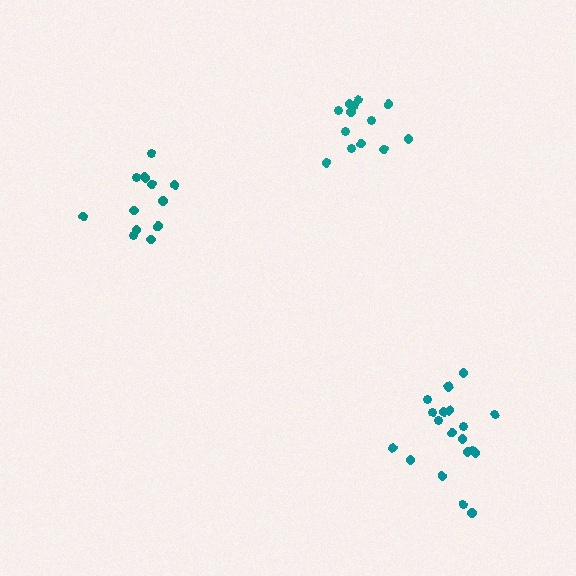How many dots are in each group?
Group 1: 19 dots, Group 2: 13 dots, Group 3: 13 dots (45 total).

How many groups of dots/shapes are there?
There are 3 groups.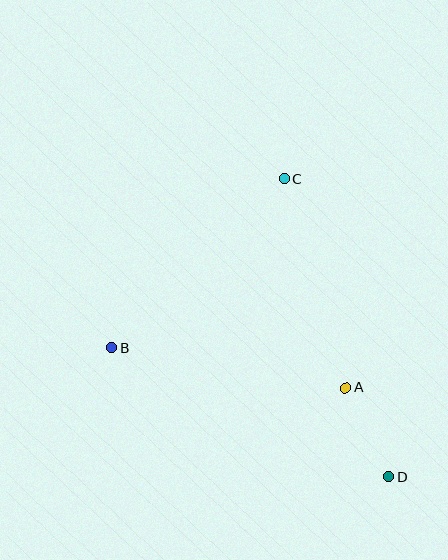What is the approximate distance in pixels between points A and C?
The distance between A and C is approximately 217 pixels.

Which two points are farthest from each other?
Points C and D are farthest from each other.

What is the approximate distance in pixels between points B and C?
The distance between B and C is approximately 242 pixels.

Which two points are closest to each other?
Points A and D are closest to each other.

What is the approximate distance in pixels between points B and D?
The distance between B and D is approximately 305 pixels.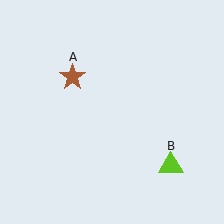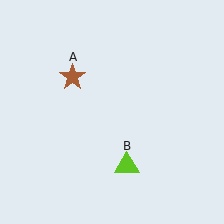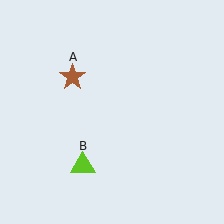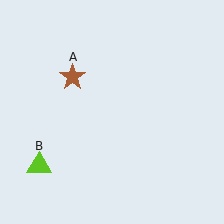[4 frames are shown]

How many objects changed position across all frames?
1 object changed position: lime triangle (object B).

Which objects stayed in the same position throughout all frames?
Brown star (object A) remained stationary.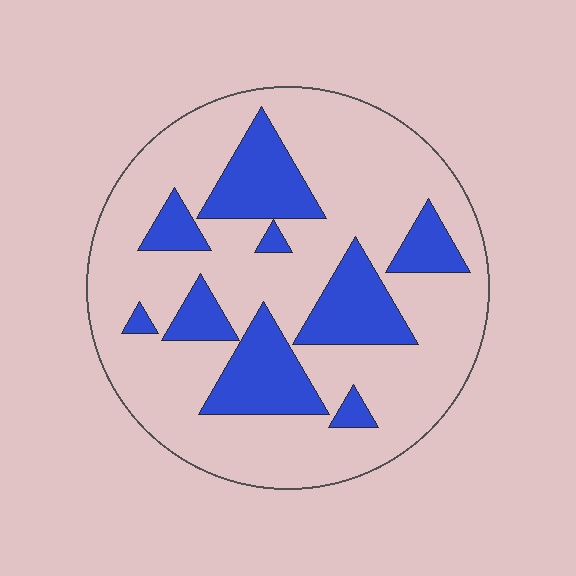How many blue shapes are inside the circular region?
9.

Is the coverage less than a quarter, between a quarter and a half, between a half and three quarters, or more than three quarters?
Between a quarter and a half.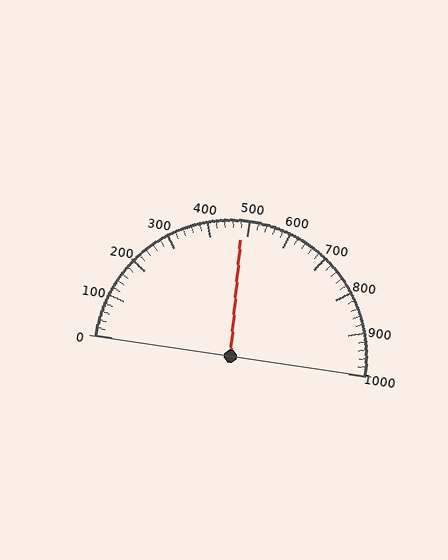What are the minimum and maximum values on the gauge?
The gauge ranges from 0 to 1000.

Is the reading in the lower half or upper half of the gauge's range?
The reading is in the lower half of the range (0 to 1000).